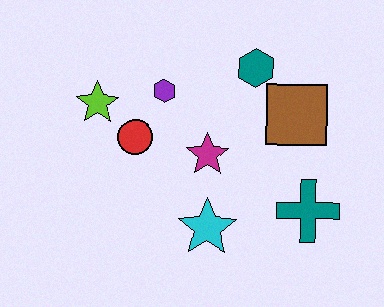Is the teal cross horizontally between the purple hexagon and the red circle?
No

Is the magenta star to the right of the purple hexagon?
Yes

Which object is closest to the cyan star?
The magenta star is closest to the cyan star.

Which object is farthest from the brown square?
The lime star is farthest from the brown square.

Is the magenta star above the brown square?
No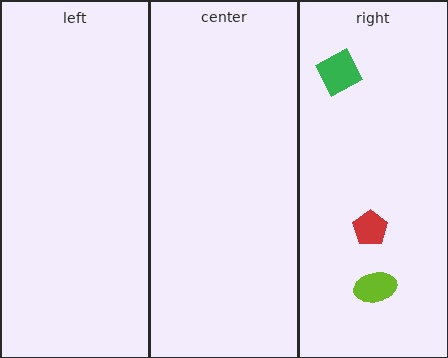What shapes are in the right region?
The red pentagon, the lime ellipse, the green square.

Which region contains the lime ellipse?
The right region.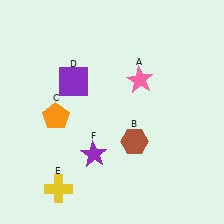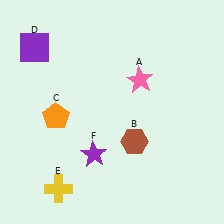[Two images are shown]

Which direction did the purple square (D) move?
The purple square (D) moved left.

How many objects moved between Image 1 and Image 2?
1 object moved between the two images.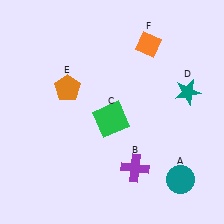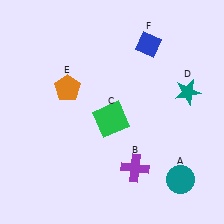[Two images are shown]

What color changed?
The diamond (F) changed from orange in Image 1 to blue in Image 2.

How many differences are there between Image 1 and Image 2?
There is 1 difference between the two images.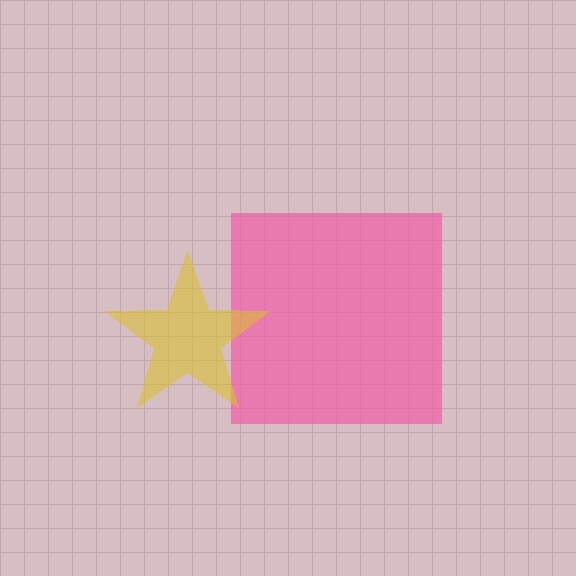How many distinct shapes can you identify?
There are 2 distinct shapes: a pink square, a yellow star.